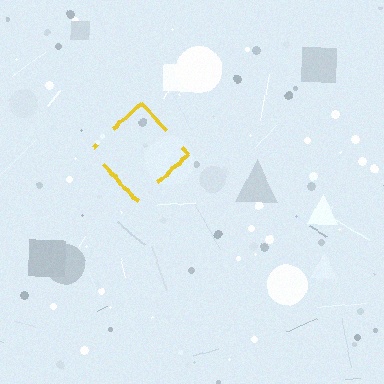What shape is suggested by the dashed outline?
The dashed outline suggests a diamond.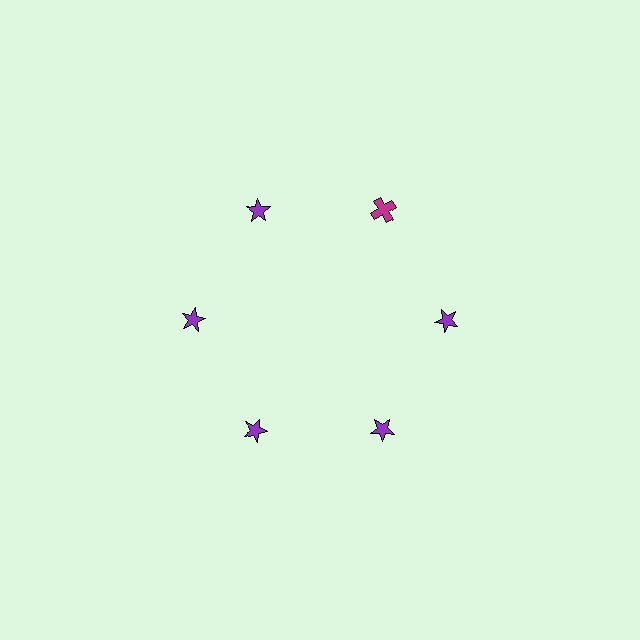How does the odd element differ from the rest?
It differs in both color (magenta instead of purple) and shape (cross instead of star).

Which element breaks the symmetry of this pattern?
The magenta cross at roughly the 1 o'clock position breaks the symmetry. All other shapes are purple stars.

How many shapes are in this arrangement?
There are 6 shapes arranged in a ring pattern.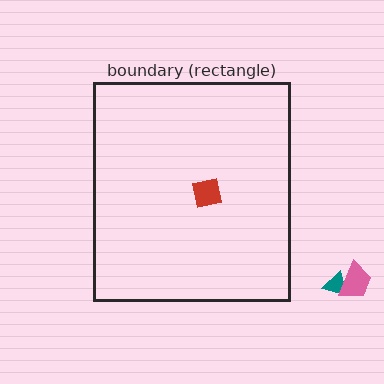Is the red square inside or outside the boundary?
Inside.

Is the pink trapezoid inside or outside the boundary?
Outside.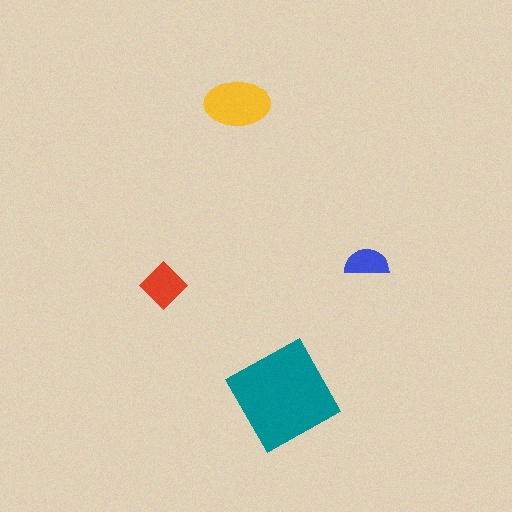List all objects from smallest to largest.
The blue semicircle, the red diamond, the yellow ellipse, the teal square.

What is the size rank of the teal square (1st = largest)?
1st.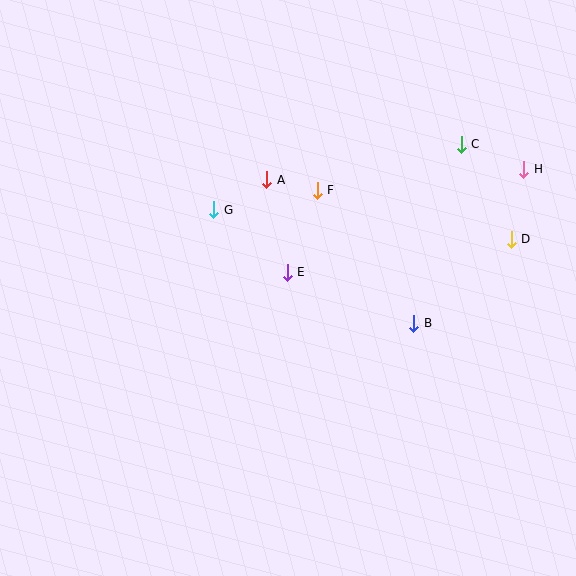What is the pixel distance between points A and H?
The distance between A and H is 257 pixels.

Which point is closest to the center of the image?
Point E at (287, 272) is closest to the center.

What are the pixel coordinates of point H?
Point H is at (524, 169).